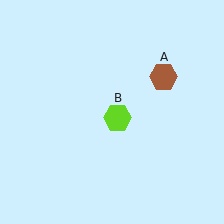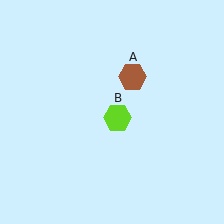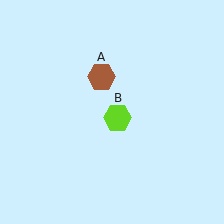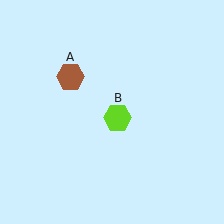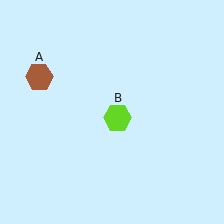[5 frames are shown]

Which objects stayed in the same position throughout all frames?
Lime hexagon (object B) remained stationary.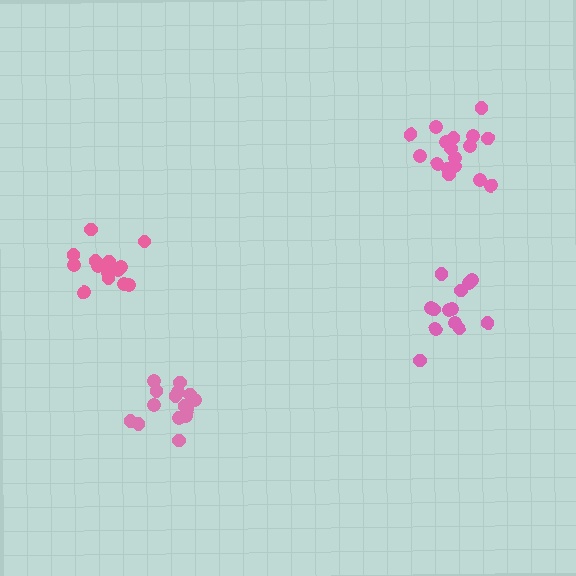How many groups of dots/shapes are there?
There are 4 groups.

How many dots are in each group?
Group 1: 17 dots, Group 2: 13 dots, Group 3: 15 dots, Group 4: 15 dots (60 total).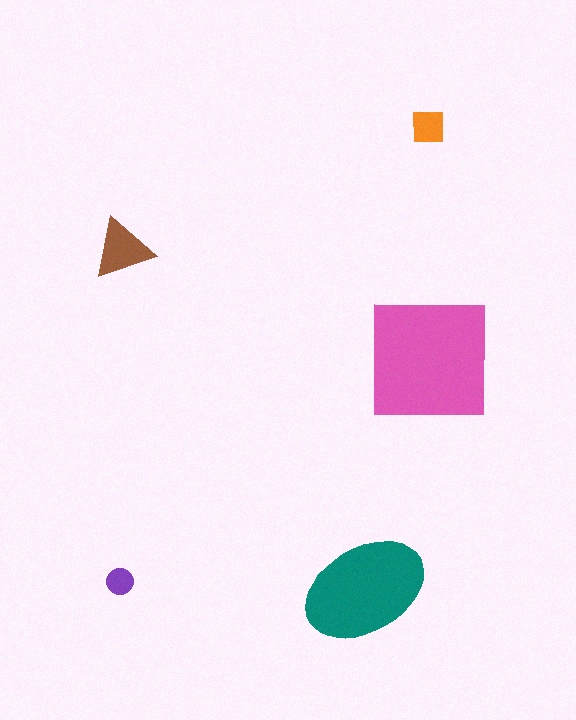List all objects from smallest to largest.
The purple circle, the orange square, the brown triangle, the teal ellipse, the pink square.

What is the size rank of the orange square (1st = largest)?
4th.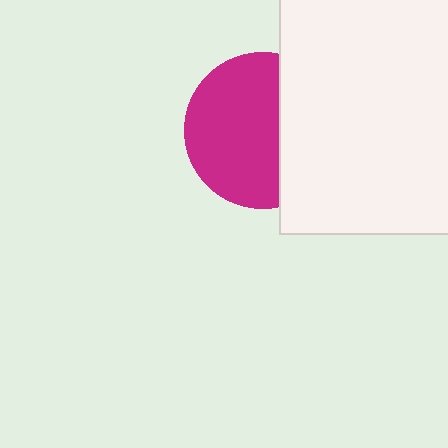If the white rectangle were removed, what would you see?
You would see the complete magenta circle.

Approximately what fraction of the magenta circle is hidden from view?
Roughly 37% of the magenta circle is hidden behind the white rectangle.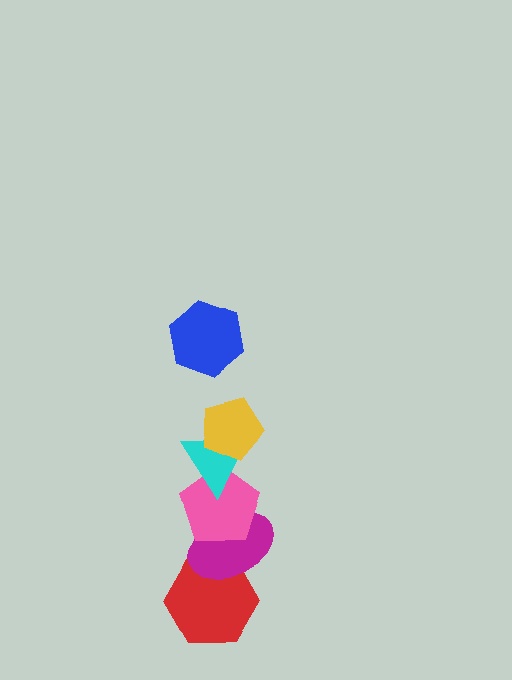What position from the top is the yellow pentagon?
The yellow pentagon is 2nd from the top.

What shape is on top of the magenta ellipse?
The pink pentagon is on top of the magenta ellipse.